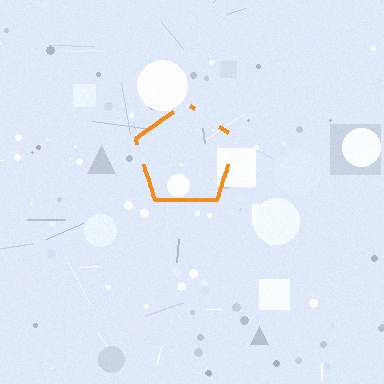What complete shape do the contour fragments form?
The contour fragments form a pentagon.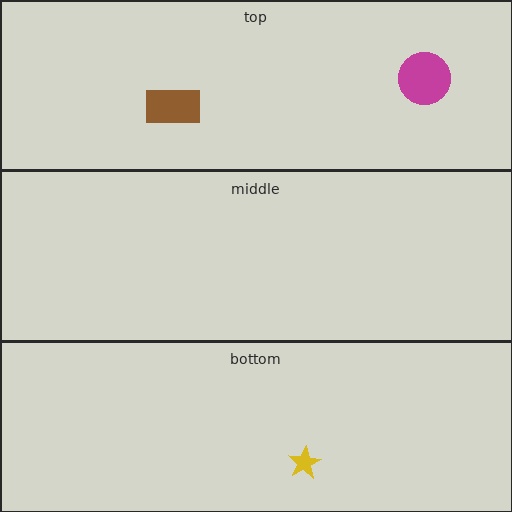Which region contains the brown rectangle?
The top region.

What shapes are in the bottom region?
The yellow star.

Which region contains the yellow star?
The bottom region.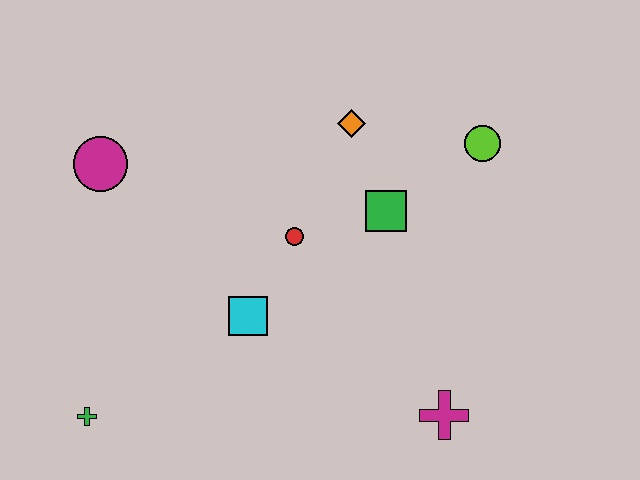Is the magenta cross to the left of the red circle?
No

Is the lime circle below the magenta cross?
No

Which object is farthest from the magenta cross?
The magenta circle is farthest from the magenta cross.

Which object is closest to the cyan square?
The red circle is closest to the cyan square.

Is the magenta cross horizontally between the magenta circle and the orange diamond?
No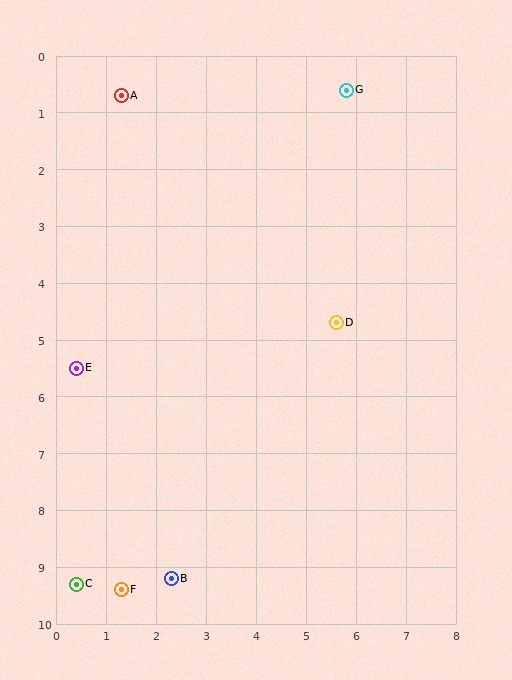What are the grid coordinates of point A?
Point A is at approximately (1.3, 0.7).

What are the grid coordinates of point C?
Point C is at approximately (0.4, 9.3).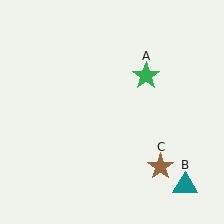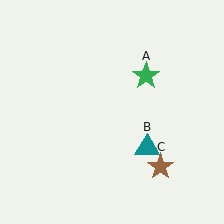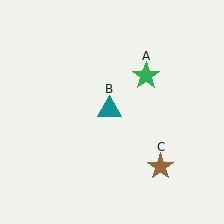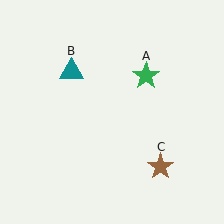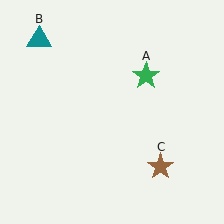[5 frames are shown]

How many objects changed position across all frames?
1 object changed position: teal triangle (object B).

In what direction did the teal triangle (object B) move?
The teal triangle (object B) moved up and to the left.